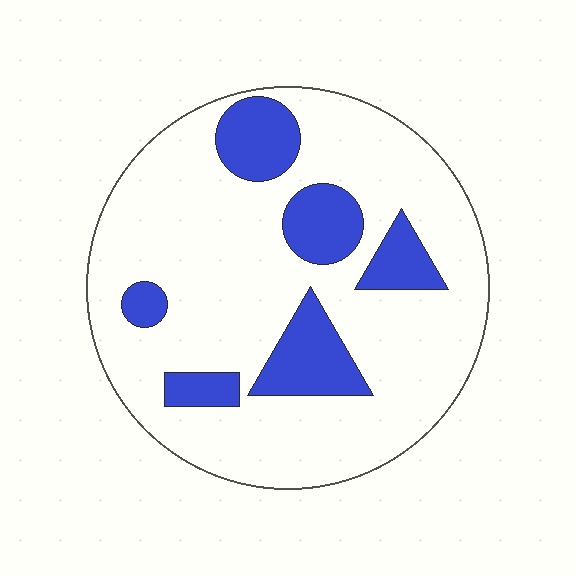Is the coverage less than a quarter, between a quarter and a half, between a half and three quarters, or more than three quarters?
Less than a quarter.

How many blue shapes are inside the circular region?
6.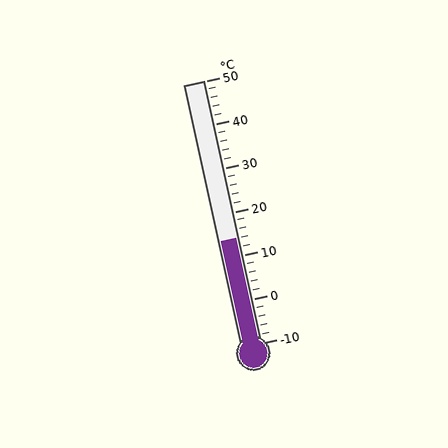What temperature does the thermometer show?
The thermometer shows approximately 14°C.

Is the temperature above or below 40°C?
The temperature is below 40°C.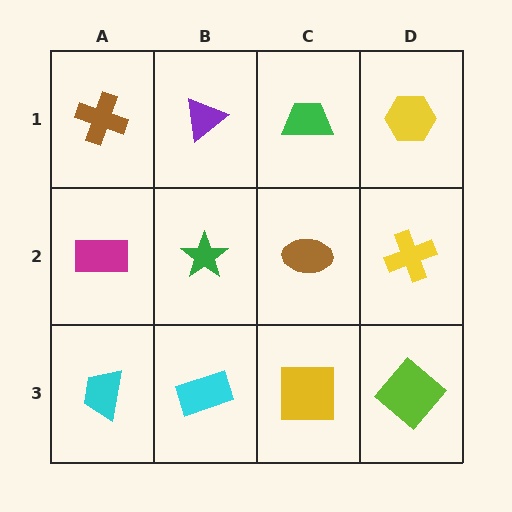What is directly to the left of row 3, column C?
A cyan rectangle.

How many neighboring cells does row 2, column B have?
4.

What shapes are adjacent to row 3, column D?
A yellow cross (row 2, column D), a yellow square (row 3, column C).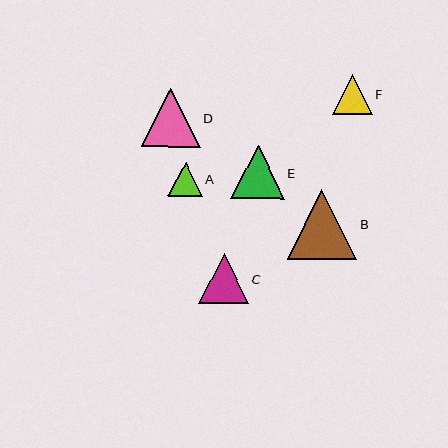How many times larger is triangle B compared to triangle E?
Triangle B is approximately 1.3 times the size of triangle E.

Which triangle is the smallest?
Triangle A is the smallest with a size of approximately 35 pixels.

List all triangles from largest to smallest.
From largest to smallest: B, D, E, C, F, A.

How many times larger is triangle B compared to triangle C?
Triangle B is approximately 1.4 times the size of triangle C.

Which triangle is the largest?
Triangle B is the largest with a size of approximately 70 pixels.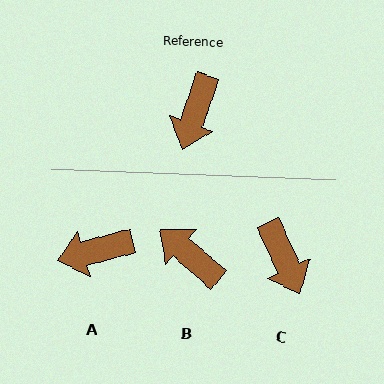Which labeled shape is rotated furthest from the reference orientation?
B, about 111 degrees away.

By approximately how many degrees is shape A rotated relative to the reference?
Approximately 55 degrees clockwise.